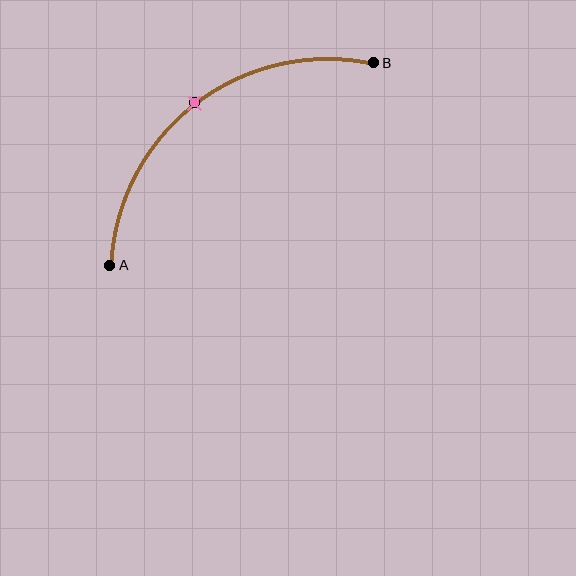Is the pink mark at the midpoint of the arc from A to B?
Yes. The pink mark lies on the arc at equal arc-length from both A and B — it is the arc midpoint.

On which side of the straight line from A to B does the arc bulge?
The arc bulges above and to the left of the straight line connecting A and B.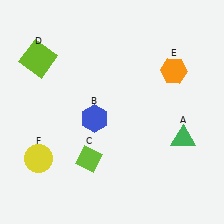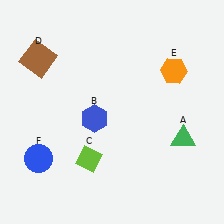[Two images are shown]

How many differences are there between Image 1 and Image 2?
There are 2 differences between the two images.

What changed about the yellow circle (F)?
In Image 1, F is yellow. In Image 2, it changed to blue.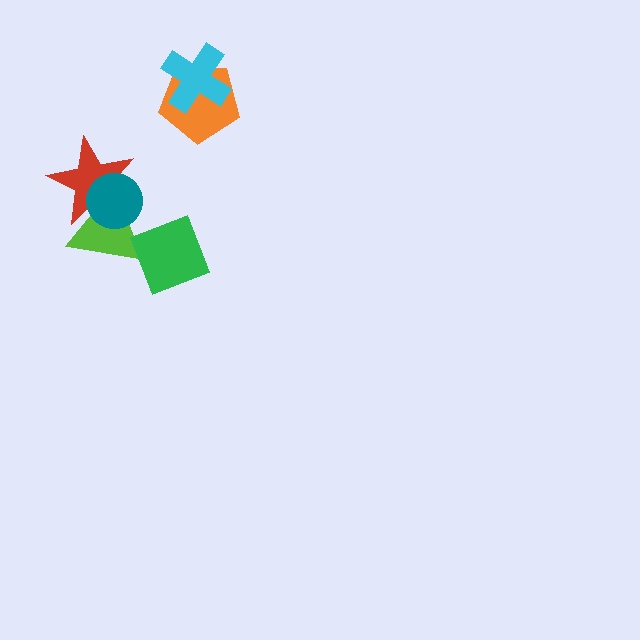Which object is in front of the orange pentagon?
The cyan cross is in front of the orange pentagon.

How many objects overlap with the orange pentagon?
1 object overlaps with the orange pentagon.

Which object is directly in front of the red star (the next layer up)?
The lime triangle is directly in front of the red star.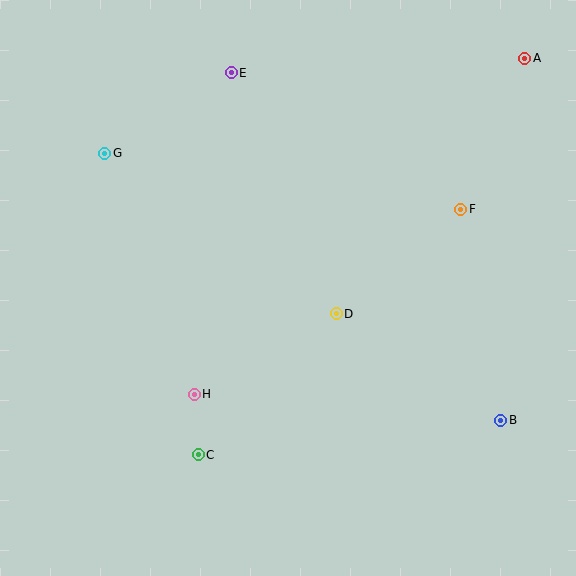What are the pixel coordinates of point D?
Point D is at (336, 314).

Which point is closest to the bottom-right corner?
Point B is closest to the bottom-right corner.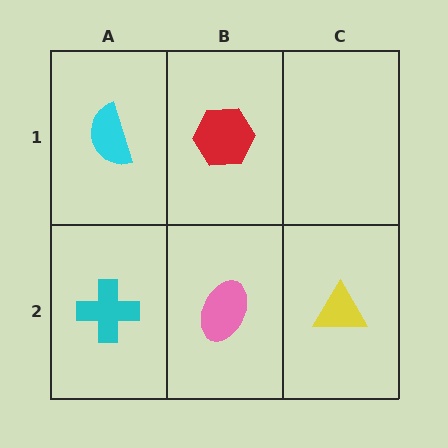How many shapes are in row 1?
2 shapes.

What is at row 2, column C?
A yellow triangle.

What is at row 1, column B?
A red hexagon.